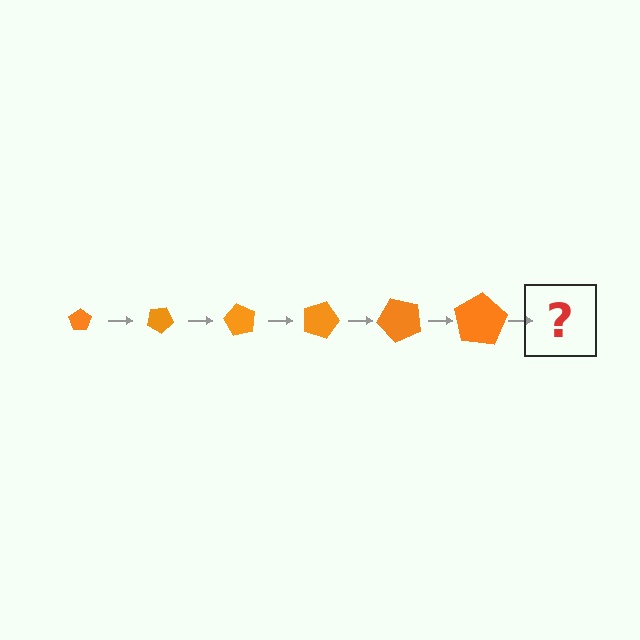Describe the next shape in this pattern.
It should be a pentagon, larger than the previous one and rotated 180 degrees from the start.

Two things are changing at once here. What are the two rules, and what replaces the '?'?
The two rules are that the pentagon grows larger each step and it rotates 30 degrees each step. The '?' should be a pentagon, larger than the previous one and rotated 180 degrees from the start.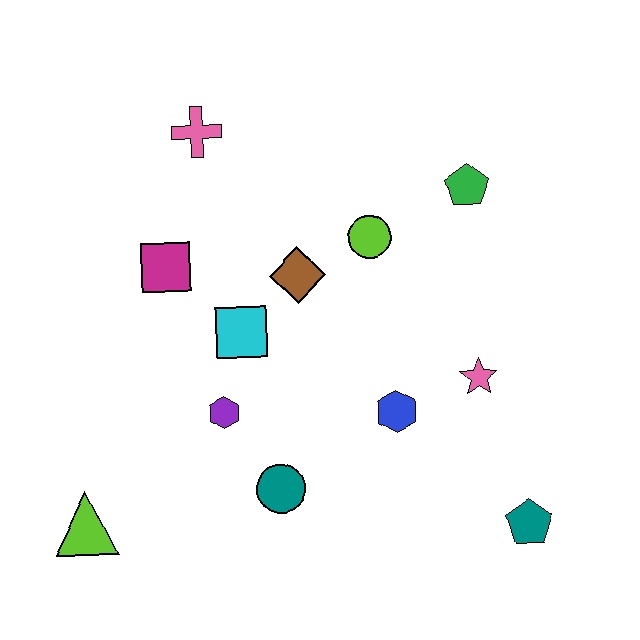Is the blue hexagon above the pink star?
No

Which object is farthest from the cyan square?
The teal pentagon is farthest from the cyan square.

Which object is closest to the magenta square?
The cyan square is closest to the magenta square.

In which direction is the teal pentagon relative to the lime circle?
The teal pentagon is below the lime circle.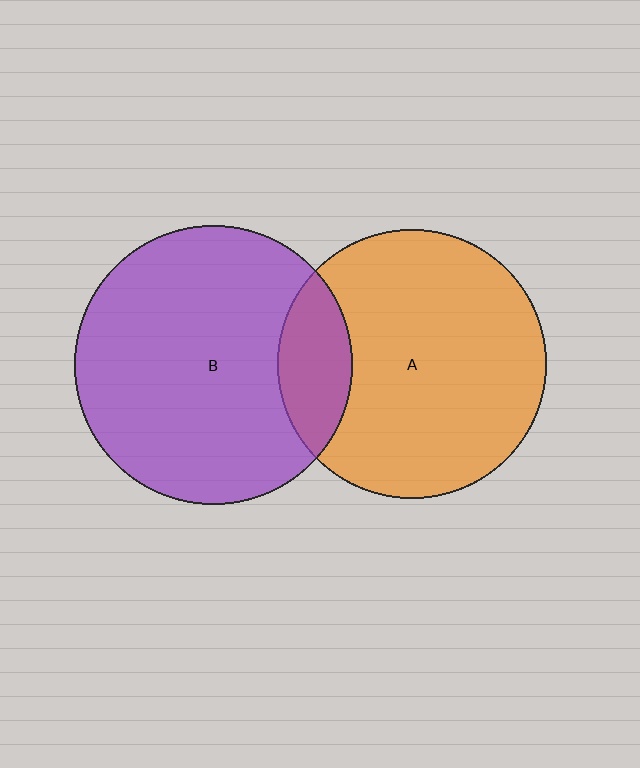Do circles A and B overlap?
Yes.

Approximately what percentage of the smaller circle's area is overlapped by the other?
Approximately 15%.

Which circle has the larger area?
Circle B (purple).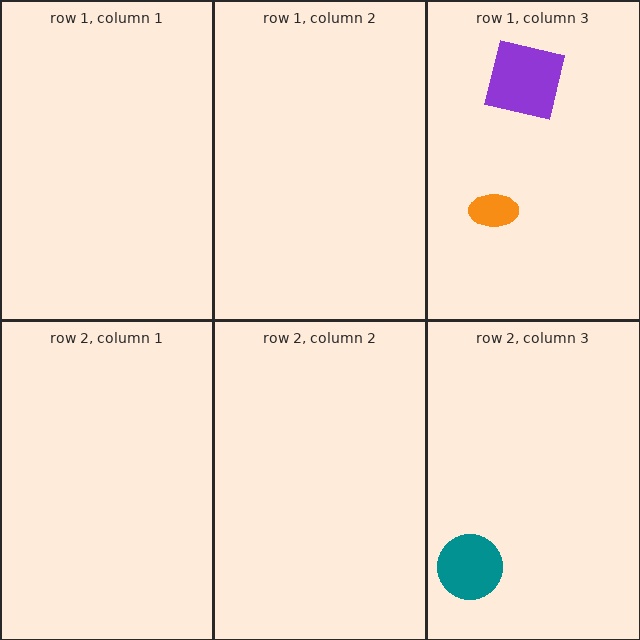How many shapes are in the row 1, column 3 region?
2.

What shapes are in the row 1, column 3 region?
The orange ellipse, the purple square.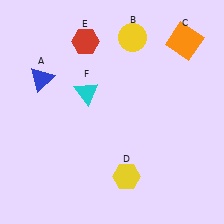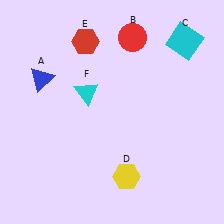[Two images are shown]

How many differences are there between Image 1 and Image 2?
There are 2 differences between the two images.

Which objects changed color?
B changed from yellow to red. C changed from orange to cyan.